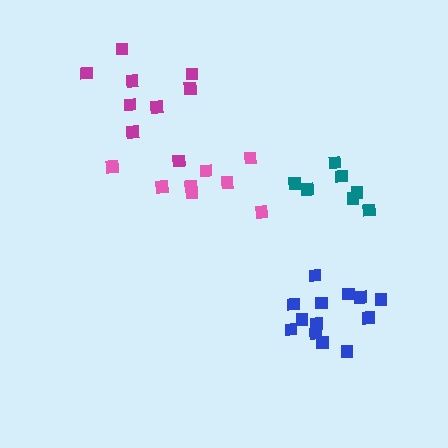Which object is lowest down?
The blue cluster is bottommost.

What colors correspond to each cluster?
The clusters are colored: teal, magenta, pink, blue.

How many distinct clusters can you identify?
There are 4 distinct clusters.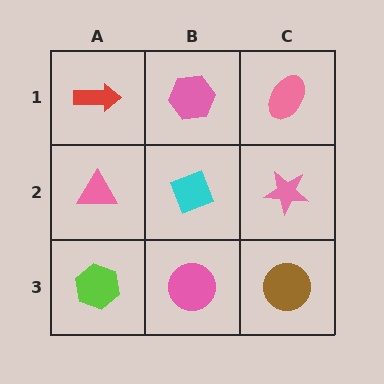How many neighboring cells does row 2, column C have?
3.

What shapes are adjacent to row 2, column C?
A pink ellipse (row 1, column C), a brown circle (row 3, column C), a cyan diamond (row 2, column B).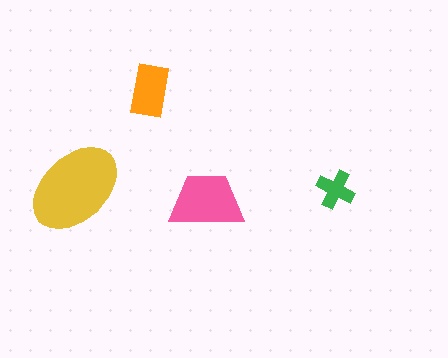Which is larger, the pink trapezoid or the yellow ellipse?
The yellow ellipse.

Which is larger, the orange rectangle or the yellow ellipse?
The yellow ellipse.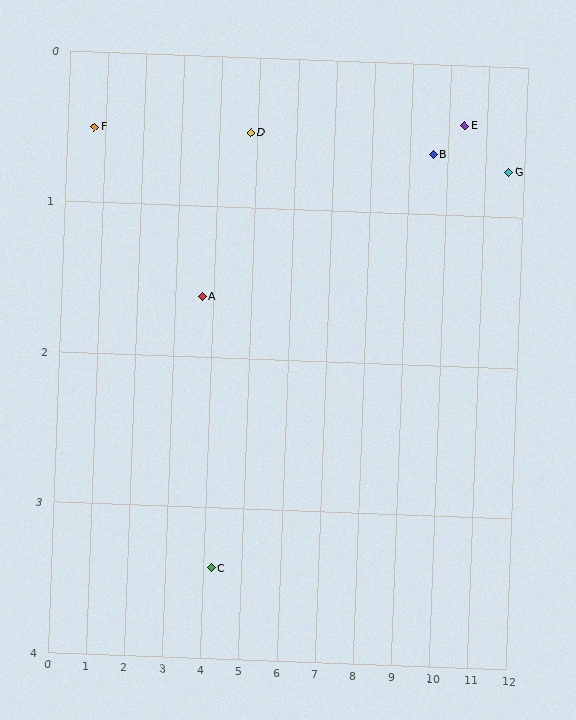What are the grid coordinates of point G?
Point G is at approximately (11.6, 0.7).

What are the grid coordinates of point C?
Point C is at approximately (4.2, 3.4).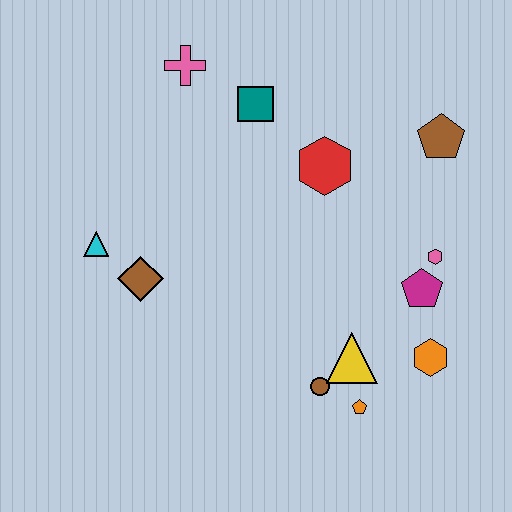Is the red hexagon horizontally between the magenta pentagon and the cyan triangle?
Yes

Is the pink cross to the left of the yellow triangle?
Yes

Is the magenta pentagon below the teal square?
Yes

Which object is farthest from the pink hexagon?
The cyan triangle is farthest from the pink hexagon.